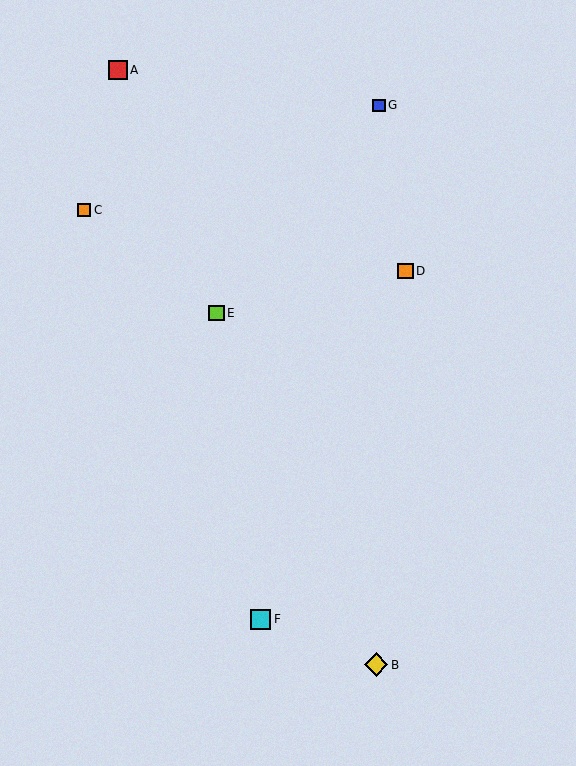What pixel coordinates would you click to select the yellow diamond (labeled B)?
Click at (376, 665) to select the yellow diamond B.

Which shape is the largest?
The yellow diamond (labeled B) is the largest.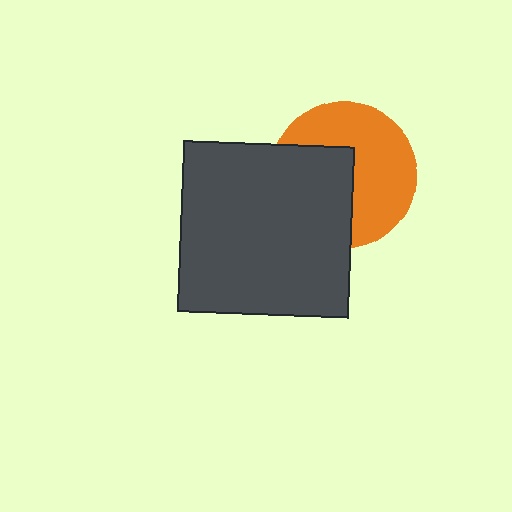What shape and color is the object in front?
The object in front is a dark gray square.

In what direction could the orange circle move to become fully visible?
The orange circle could move right. That would shift it out from behind the dark gray square entirely.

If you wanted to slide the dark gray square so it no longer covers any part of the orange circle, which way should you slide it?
Slide it left — that is the most direct way to separate the two shapes.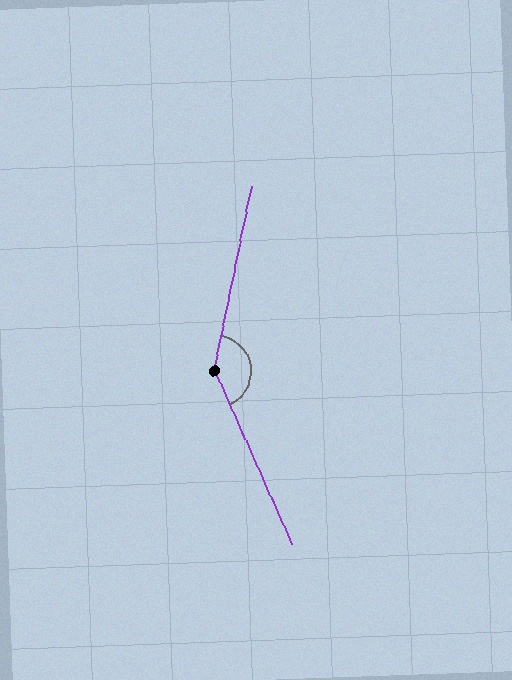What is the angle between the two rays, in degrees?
Approximately 145 degrees.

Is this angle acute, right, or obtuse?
It is obtuse.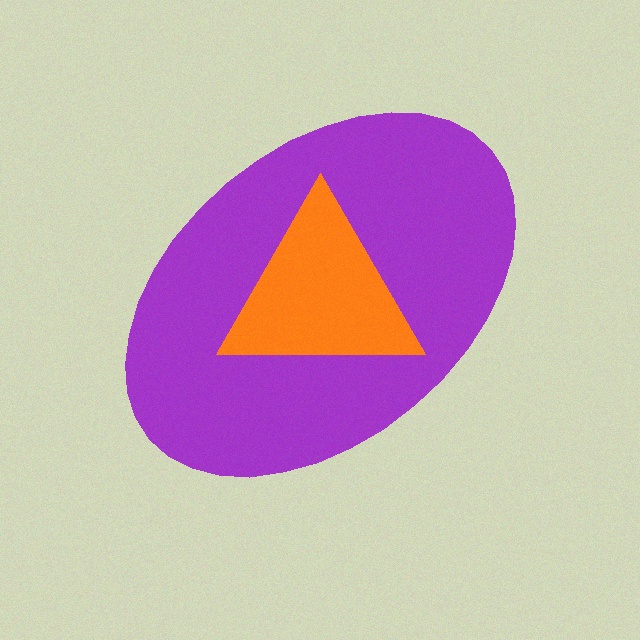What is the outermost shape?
The purple ellipse.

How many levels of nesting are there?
2.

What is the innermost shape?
The orange triangle.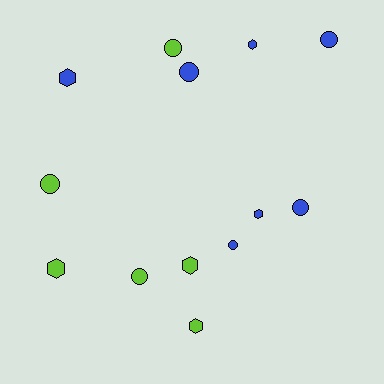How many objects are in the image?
There are 13 objects.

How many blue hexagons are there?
There are 3 blue hexagons.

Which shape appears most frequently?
Circle, with 7 objects.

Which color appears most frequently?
Blue, with 7 objects.